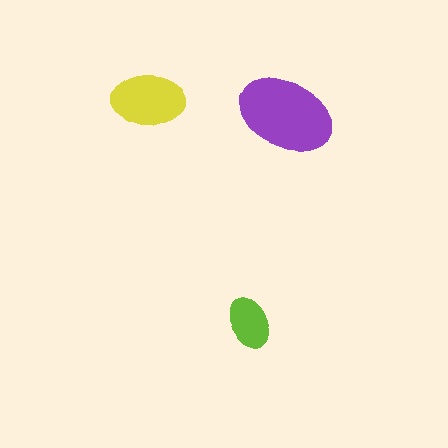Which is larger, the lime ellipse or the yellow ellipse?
The yellow one.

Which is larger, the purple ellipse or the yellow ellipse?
The purple one.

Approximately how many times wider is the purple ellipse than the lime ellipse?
About 2 times wider.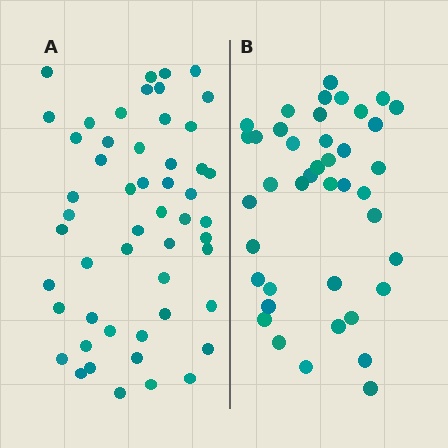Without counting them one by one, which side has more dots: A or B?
Region A (the left region) has more dots.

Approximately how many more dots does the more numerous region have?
Region A has roughly 12 or so more dots than region B.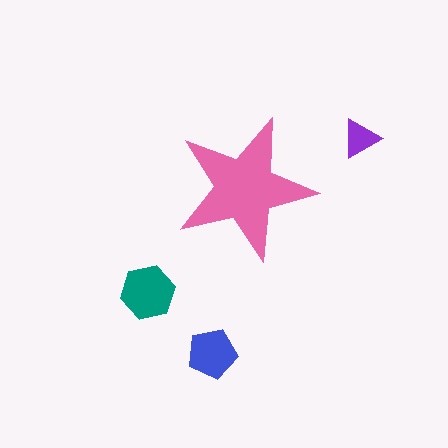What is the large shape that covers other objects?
A pink star.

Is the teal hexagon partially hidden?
No, the teal hexagon is fully visible.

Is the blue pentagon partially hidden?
No, the blue pentagon is fully visible.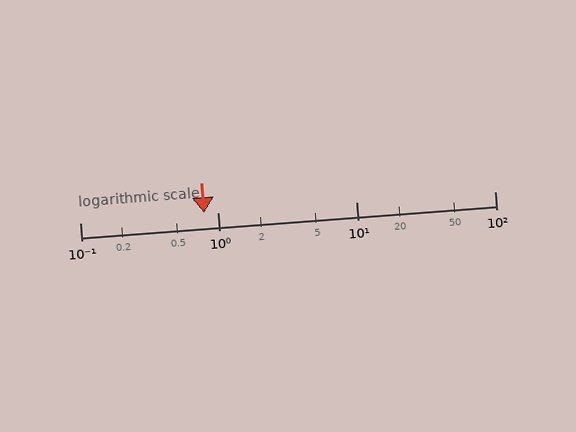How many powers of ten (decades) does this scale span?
The scale spans 3 decades, from 0.1 to 100.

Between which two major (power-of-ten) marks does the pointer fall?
The pointer is between 0.1 and 1.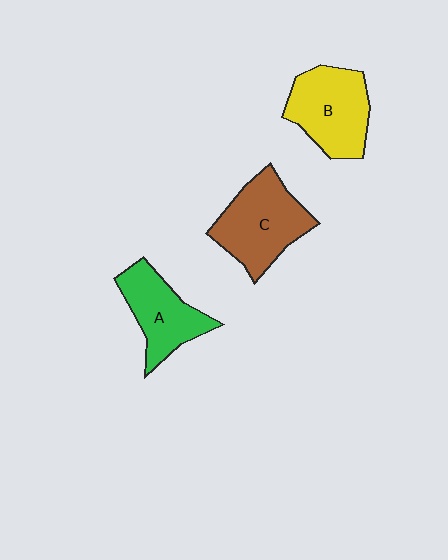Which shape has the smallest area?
Shape A (green).